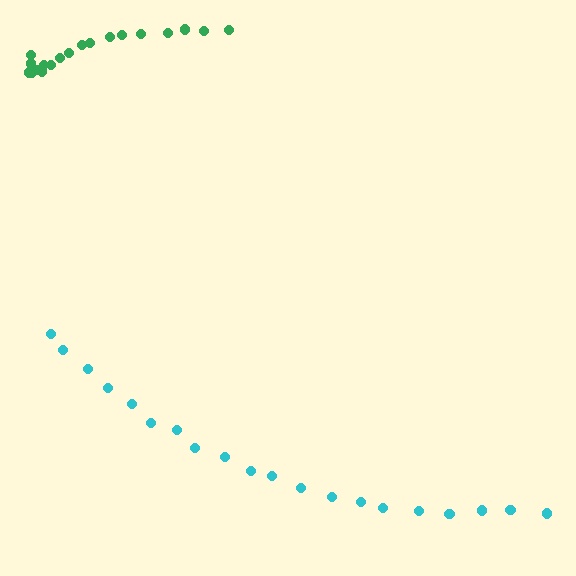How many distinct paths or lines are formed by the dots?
There are 2 distinct paths.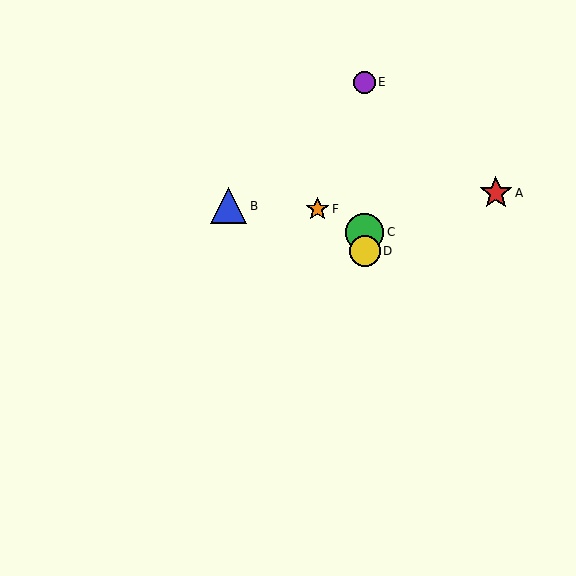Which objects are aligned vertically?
Objects C, D, E are aligned vertically.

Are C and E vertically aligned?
Yes, both are at x≈365.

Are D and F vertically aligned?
No, D is at x≈365 and F is at x≈317.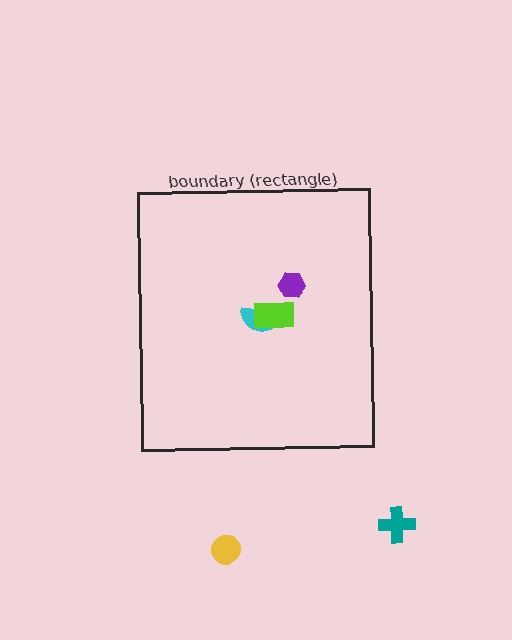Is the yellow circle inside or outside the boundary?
Outside.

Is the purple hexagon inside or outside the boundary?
Inside.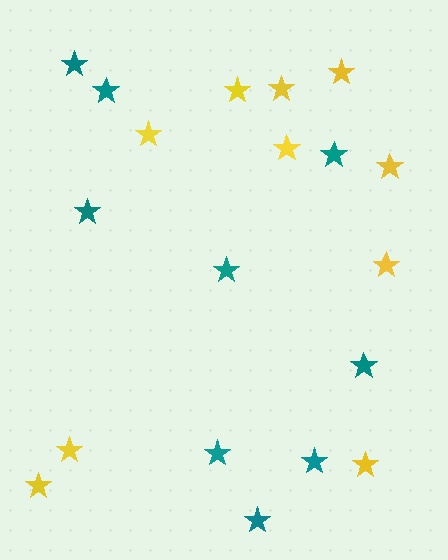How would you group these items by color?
There are 2 groups: one group of yellow stars (10) and one group of teal stars (9).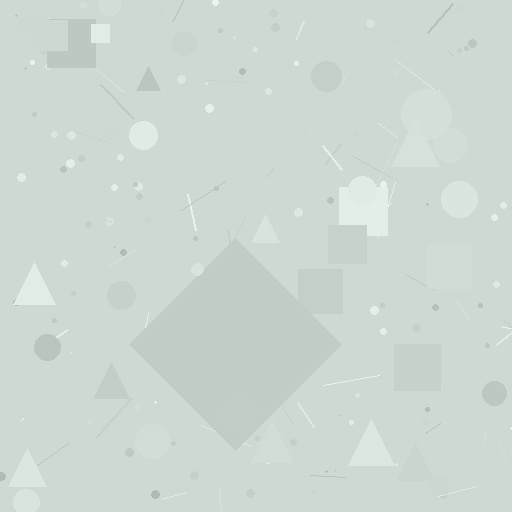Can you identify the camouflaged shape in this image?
The camouflaged shape is a diamond.